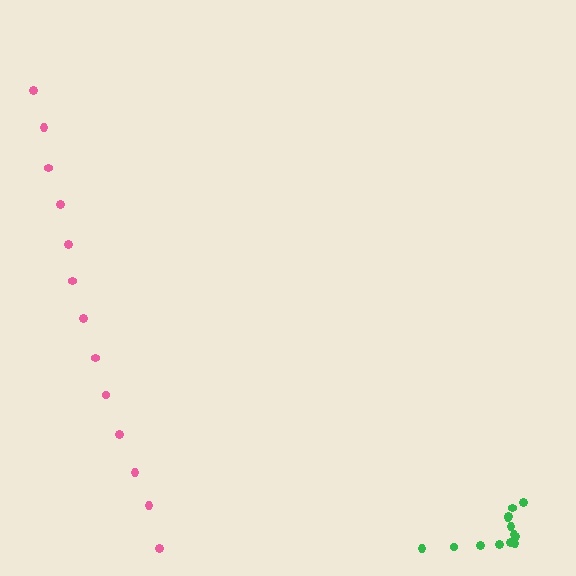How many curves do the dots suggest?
There are 2 distinct paths.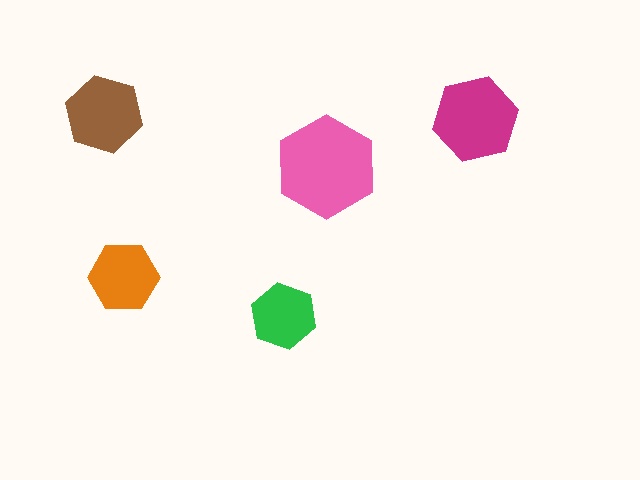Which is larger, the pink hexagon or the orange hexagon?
The pink one.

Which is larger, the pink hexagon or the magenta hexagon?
The pink one.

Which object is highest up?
The brown hexagon is topmost.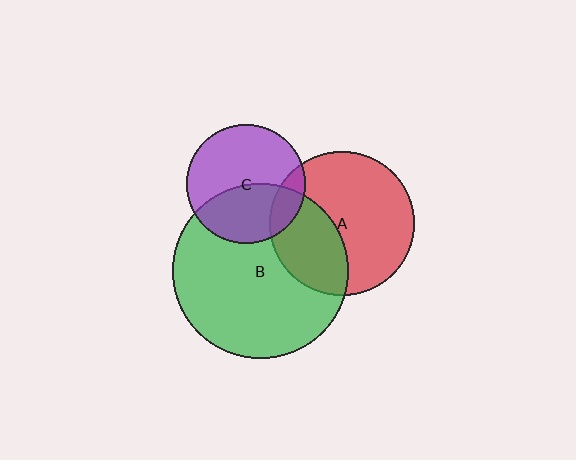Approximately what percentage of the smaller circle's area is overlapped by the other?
Approximately 15%.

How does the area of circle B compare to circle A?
Approximately 1.5 times.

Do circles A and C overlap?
Yes.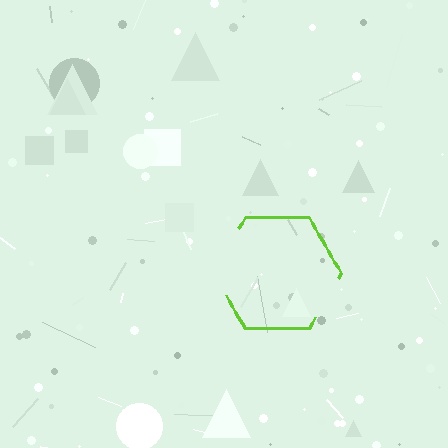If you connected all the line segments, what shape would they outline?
They would outline a hexagon.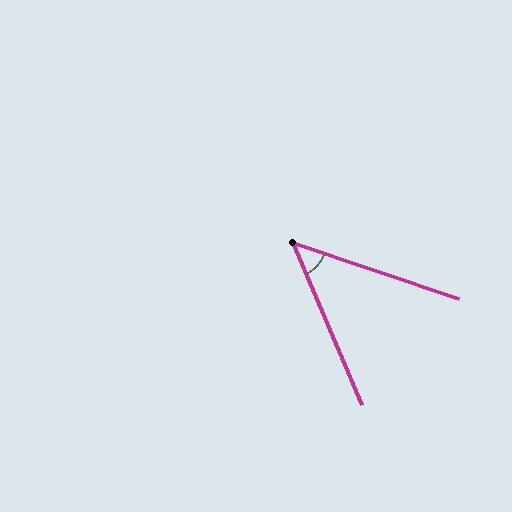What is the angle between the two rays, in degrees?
Approximately 48 degrees.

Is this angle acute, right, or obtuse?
It is acute.